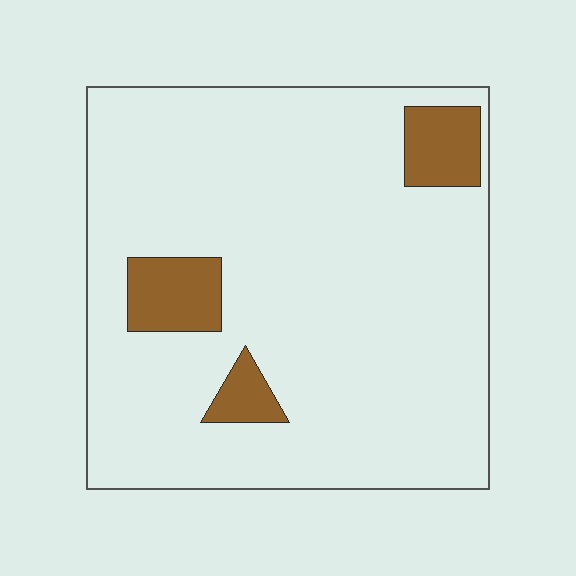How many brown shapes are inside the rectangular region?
3.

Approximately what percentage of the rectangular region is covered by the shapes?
Approximately 10%.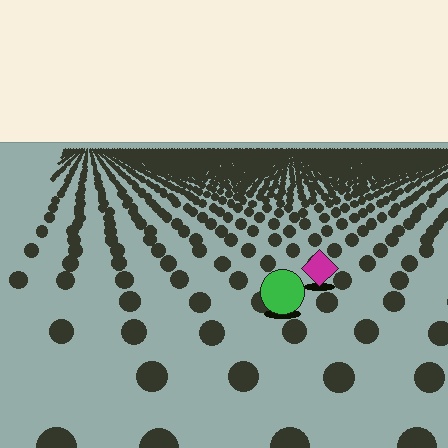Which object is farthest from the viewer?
The magenta diamond is farthest from the viewer. It appears smaller and the ground texture around it is denser.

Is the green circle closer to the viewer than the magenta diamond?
Yes. The green circle is closer — you can tell from the texture gradient: the ground texture is coarser near it.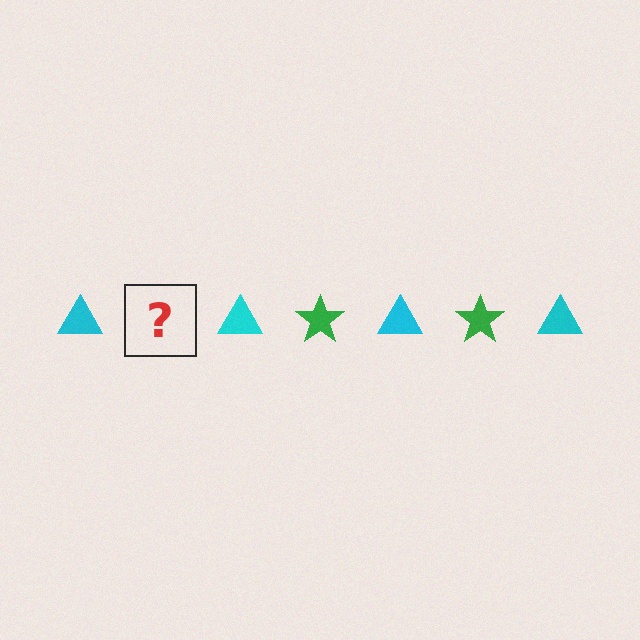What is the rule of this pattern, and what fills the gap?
The rule is that the pattern alternates between cyan triangle and green star. The gap should be filled with a green star.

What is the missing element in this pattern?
The missing element is a green star.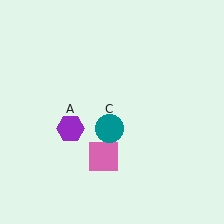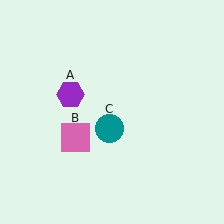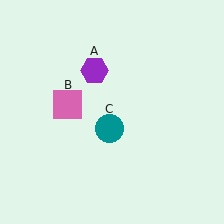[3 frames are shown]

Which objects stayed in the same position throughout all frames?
Teal circle (object C) remained stationary.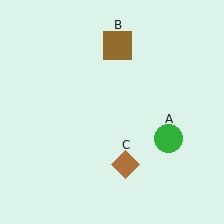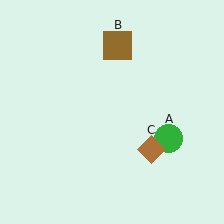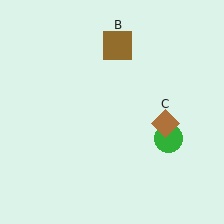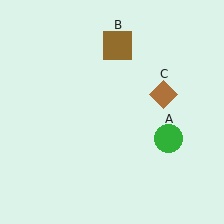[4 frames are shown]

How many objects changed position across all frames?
1 object changed position: brown diamond (object C).